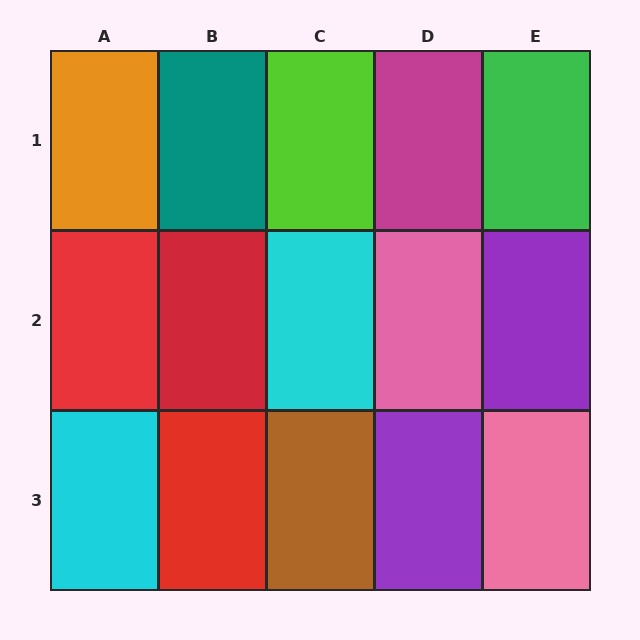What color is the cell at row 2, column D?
Pink.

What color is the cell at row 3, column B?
Red.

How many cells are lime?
1 cell is lime.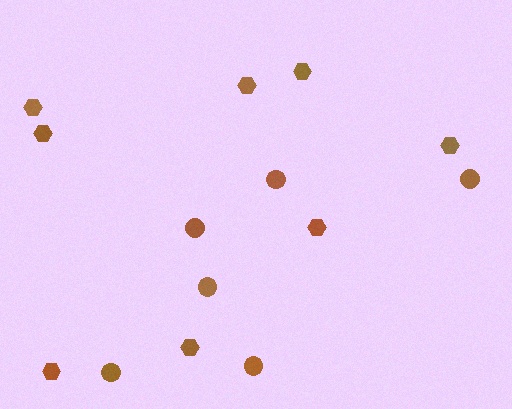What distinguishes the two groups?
There are 2 groups: one group of hexagons (8) and one group of circles (6).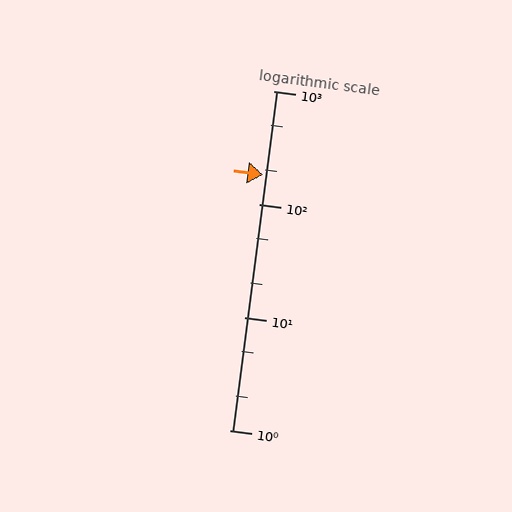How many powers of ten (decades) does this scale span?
The scale spans 3 decades, from 1 to 1000.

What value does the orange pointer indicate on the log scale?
The pointer indicates approximately 180.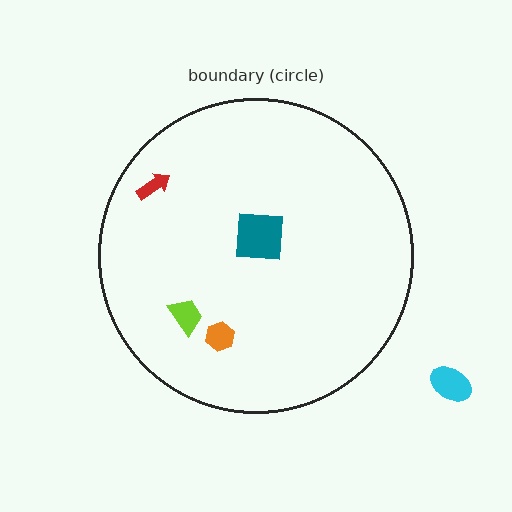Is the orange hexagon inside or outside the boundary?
Inside.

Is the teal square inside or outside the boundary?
Inside.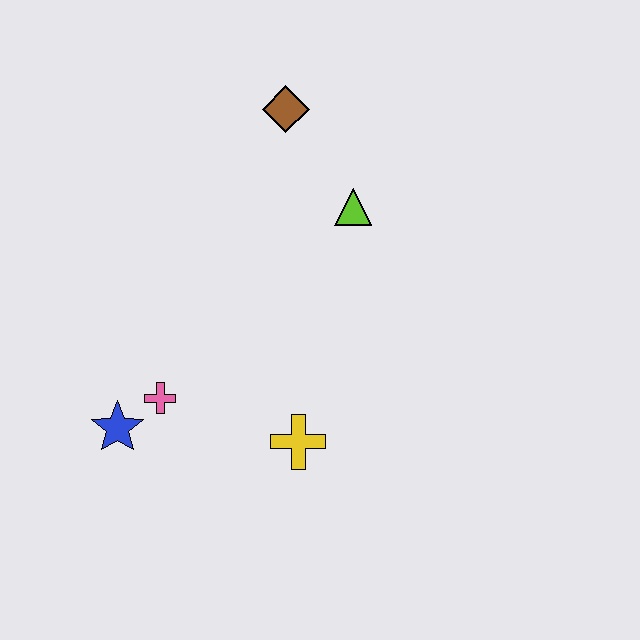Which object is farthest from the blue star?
The brown diamond is farthest from the blue star.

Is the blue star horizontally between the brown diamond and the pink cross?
No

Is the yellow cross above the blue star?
No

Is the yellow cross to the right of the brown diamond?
Yes